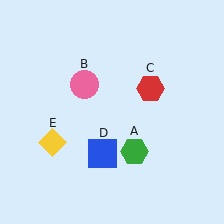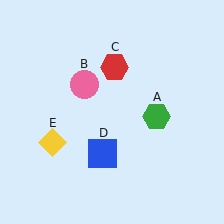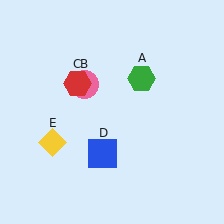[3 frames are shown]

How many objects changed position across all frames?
2 objects changed position: green hexagon (object A), red hexagon (object C).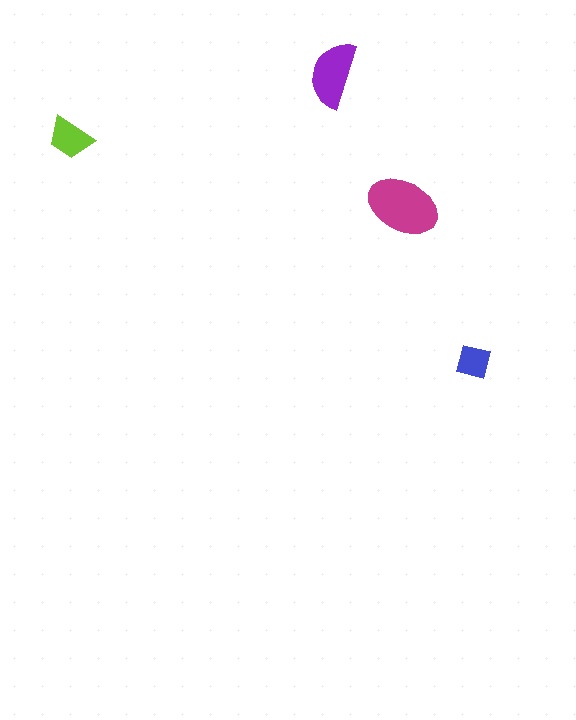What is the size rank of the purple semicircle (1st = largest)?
2nd.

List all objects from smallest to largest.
The blue square, the lime trapezoid, the purple semicircle, the magenta ellipse.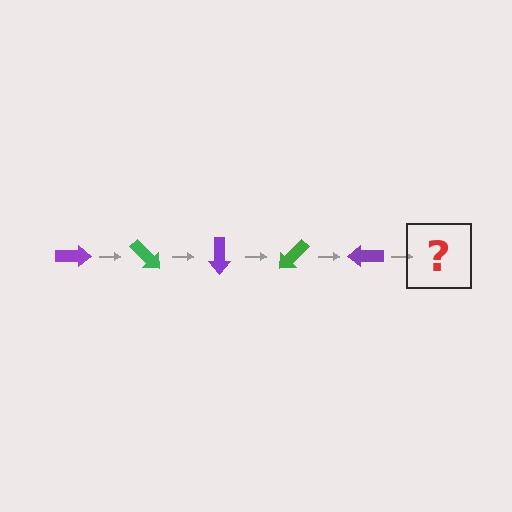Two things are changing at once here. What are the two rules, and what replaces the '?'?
The two rules are that it rotates 45 degrees each step and the color cycles through purple and green. The '?' should be a green arrow, rotated 225 degrees from the start.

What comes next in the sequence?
The next element should be a green arrow, rotated 225 degrees from the start.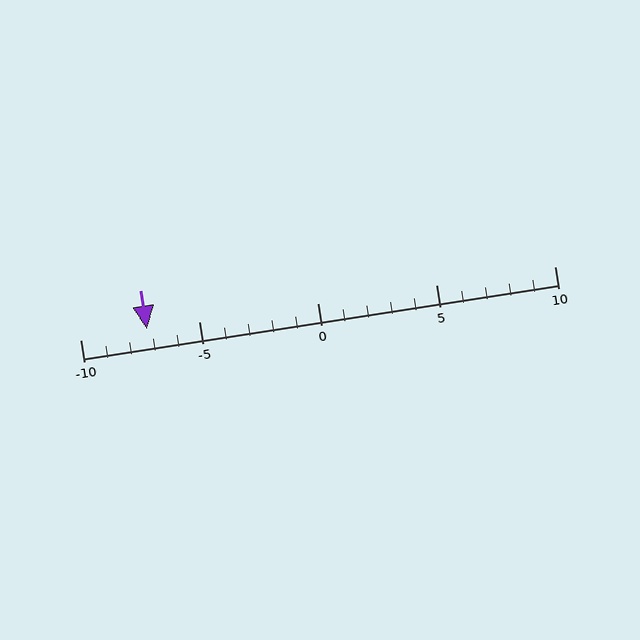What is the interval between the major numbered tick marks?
The major tick marks are spaced 5 units apart.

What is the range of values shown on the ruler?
The ruler shows values from -10 to 10.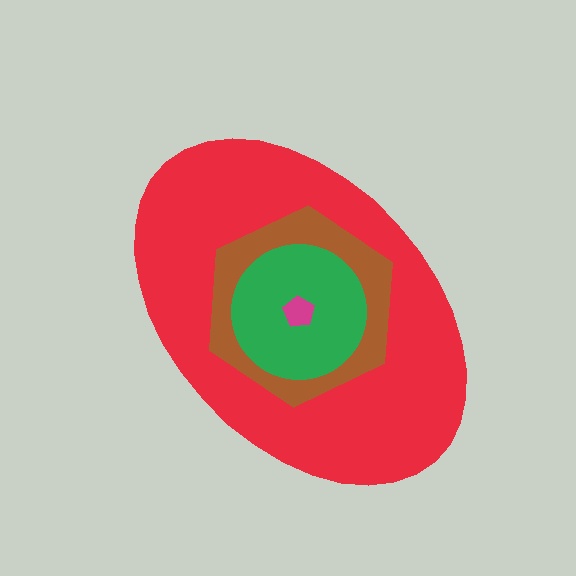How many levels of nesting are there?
4.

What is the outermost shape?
The red ellipse.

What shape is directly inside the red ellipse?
The brown hexagon.